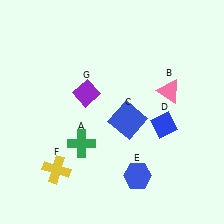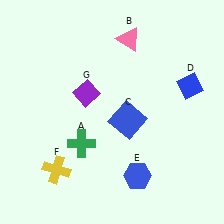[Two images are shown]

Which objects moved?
The objects that moved are: the pink triangle (B), the blue diamond (D).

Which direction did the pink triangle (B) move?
The pink triangle (B) moved up.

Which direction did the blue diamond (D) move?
The blue diamond (D) moved up.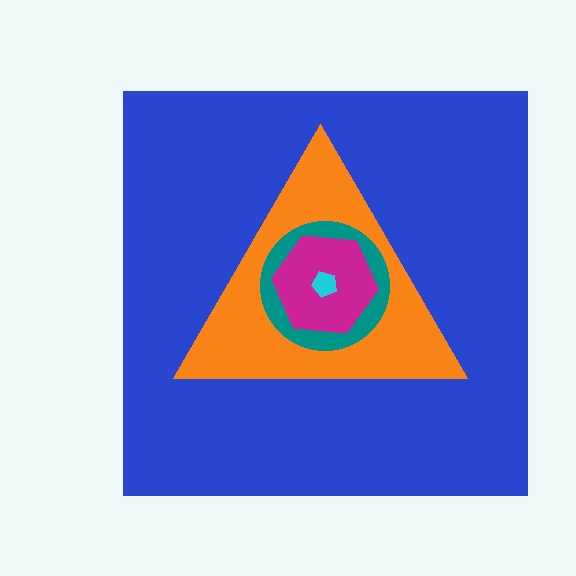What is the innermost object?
The cyan pentagon.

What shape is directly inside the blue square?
The orange triangle.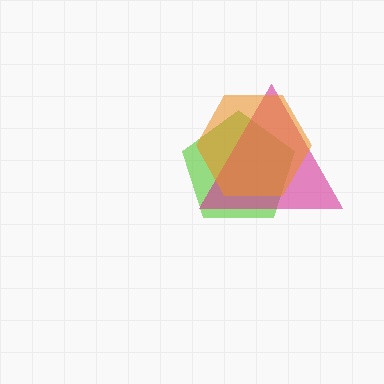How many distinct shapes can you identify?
There are 3 distinct shapes: a lime pentagon, a magenta triangle, an orange hexagon.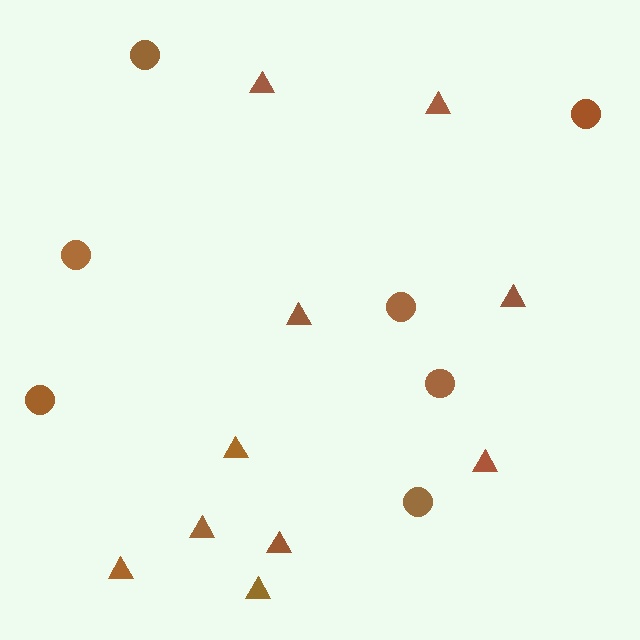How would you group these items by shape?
There are 2 groups: one group of triangles (10) and one group of circles (7).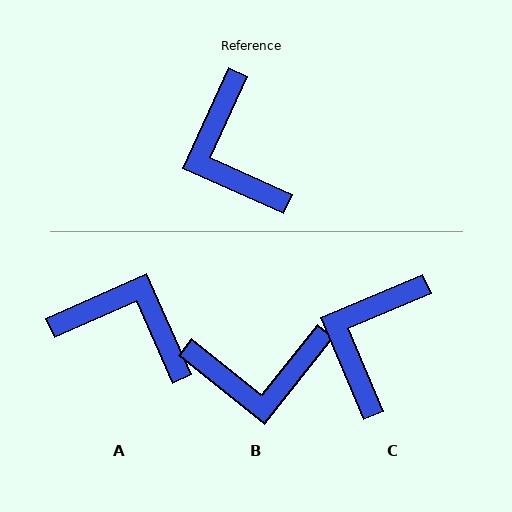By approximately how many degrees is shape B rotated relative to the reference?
Approximately 76 degrees counter-clockwise.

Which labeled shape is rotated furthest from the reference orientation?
A, about 132 degrees away.